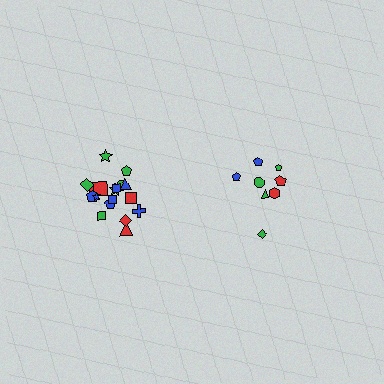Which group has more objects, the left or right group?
The left group.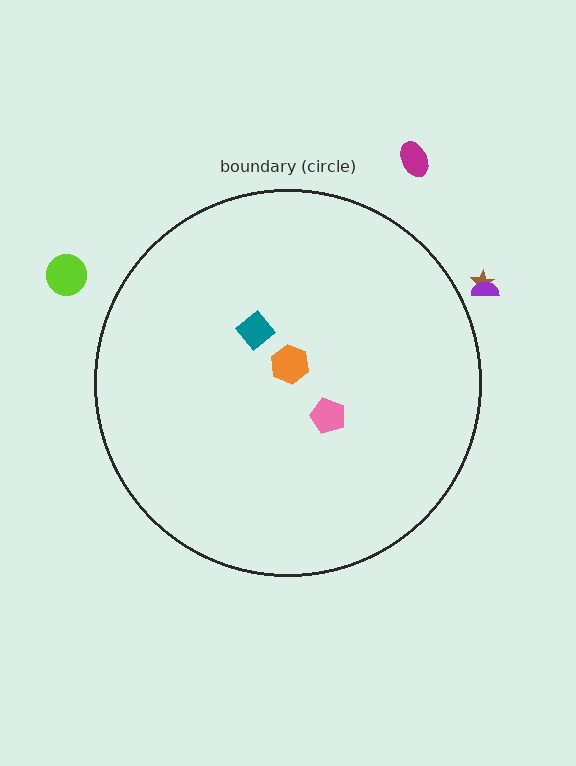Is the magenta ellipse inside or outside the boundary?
Outside.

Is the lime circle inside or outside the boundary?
Outside.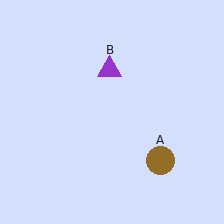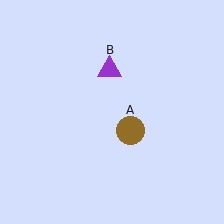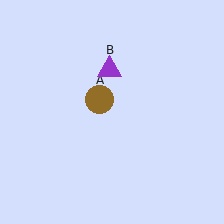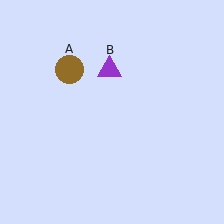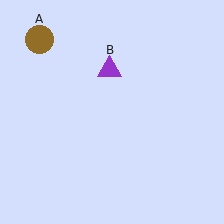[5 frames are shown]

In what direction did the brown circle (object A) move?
The brown circle (object A) moved up and to the left.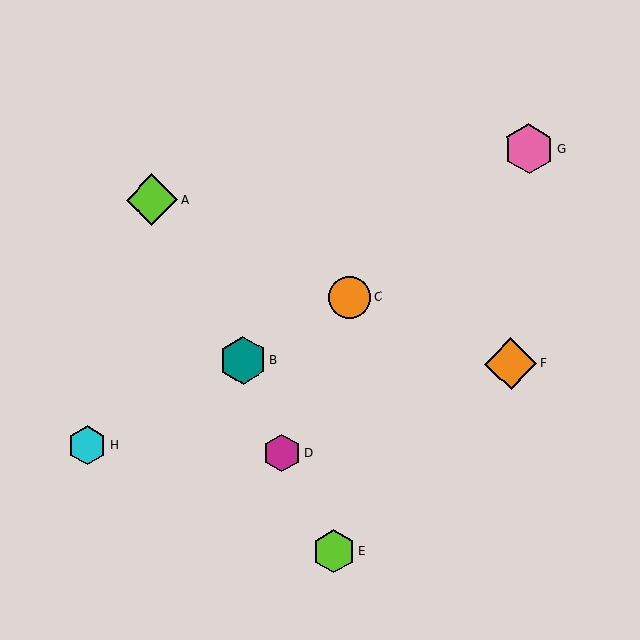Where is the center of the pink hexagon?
The center of the pink hexagon is at (529, 149).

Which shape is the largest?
The orange diamond (labeled F) is the largest.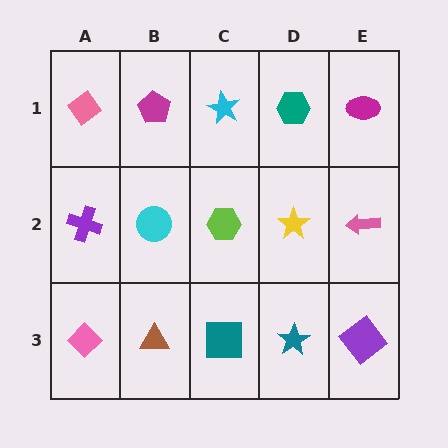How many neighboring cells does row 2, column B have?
4.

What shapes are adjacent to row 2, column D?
A teal hexagon (row 1, column D), a teal star (row 3, column D), a lime hexagon (row 2, column C), a pink arrow (row 2, column E).